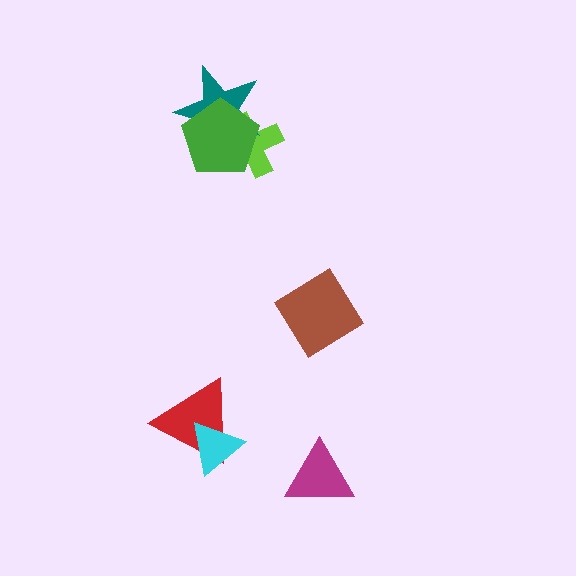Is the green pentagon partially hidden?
No, no other shape covers it.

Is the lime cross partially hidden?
Yes, it is partially covered by another shape.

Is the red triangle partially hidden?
Yes, it is partially covered by another shape.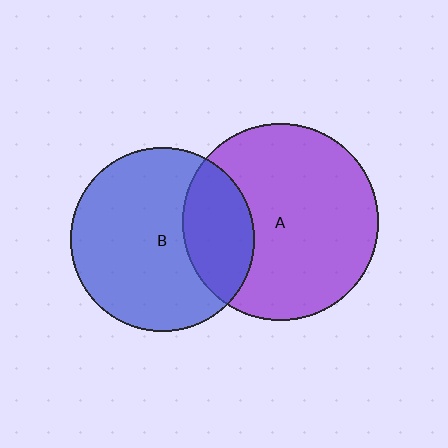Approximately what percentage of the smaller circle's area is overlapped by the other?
Approximately 30%.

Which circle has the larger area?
Circle A (purple).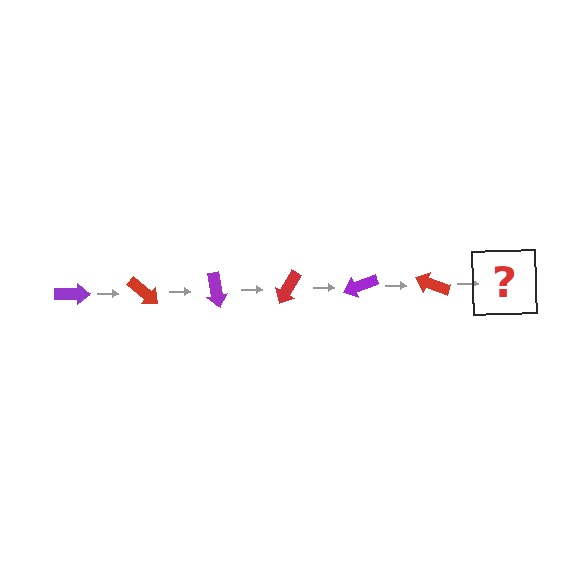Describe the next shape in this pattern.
It should be a purple arrow, rotated 240 degrees from the start.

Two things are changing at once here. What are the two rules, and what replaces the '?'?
The two rules are that it rotates 40 degrees each step and the color cycles through purple and red. The '?' should be a purple arrow, rotated 240 degrees from the start.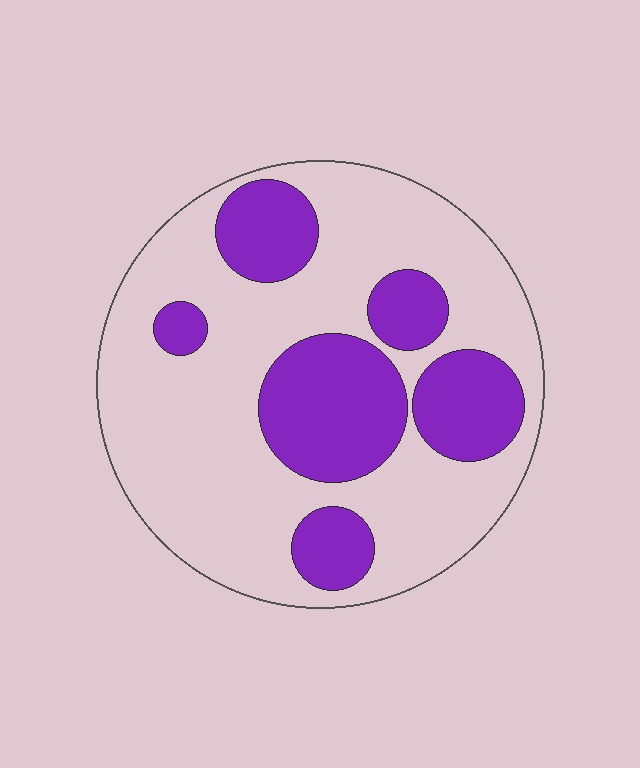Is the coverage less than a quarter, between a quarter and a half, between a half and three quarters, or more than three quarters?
Between a quarter and a half.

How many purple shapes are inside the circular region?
6.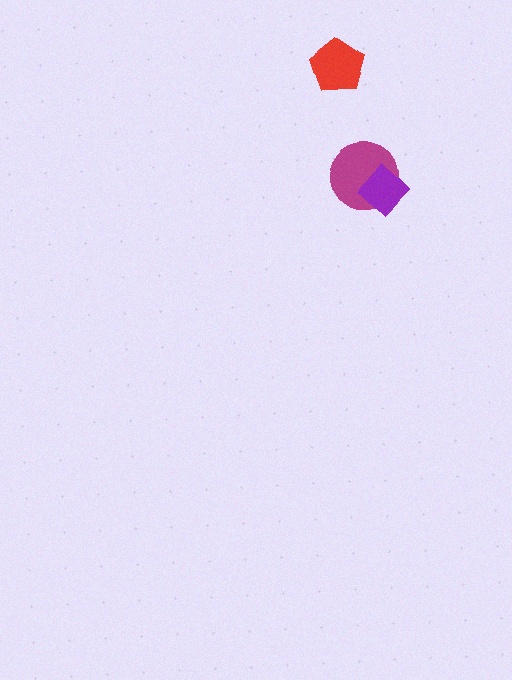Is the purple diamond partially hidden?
No, no other shape covers it.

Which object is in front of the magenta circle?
The purple diamond is in front of the magenta circle.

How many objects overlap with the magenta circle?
1 object overlaps with the magenta circle.